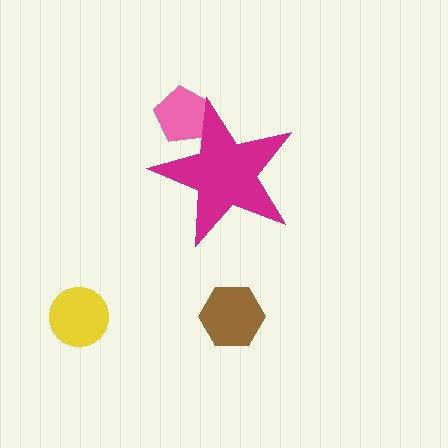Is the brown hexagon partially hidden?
No, the brown hexagon is fully visible.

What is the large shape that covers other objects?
A magenta star.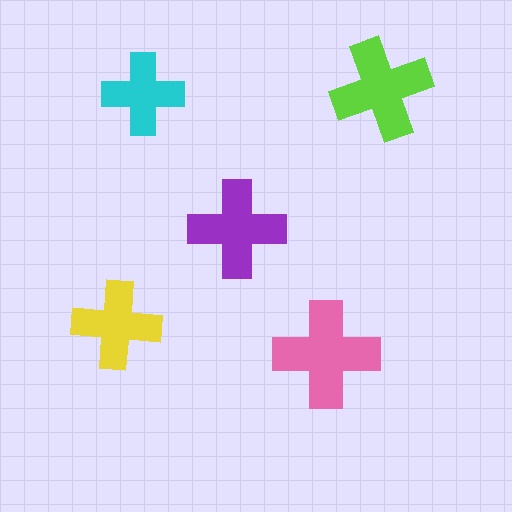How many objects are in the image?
There are 5 objects in the image.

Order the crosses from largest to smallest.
the pink one, the lime one, the purple one, the yellow one, the cyan one.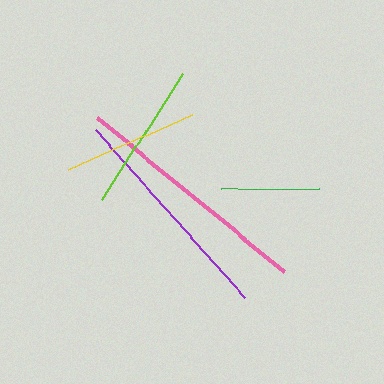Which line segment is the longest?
The pink line is the longest at approximately 242 pixels.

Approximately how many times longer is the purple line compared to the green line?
The purple line is approximately 2.3 times the length of the green line.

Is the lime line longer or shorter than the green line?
The lime line is longer than the green line.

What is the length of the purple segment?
The purple segment is approximately 224 pixels long.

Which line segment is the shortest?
The green line is the shortest at approximately 98 pixels.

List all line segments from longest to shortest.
From longest to shortest: pink, purple, lime, yellow, green.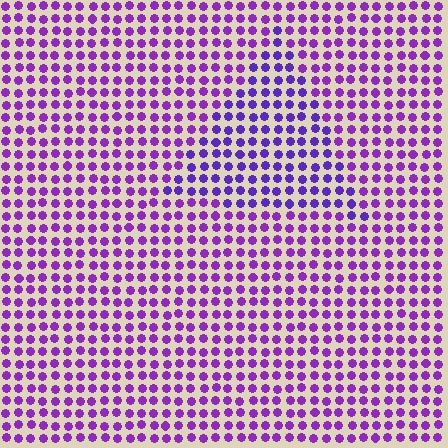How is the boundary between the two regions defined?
The boundary is defined purely by a slight shift in hue (about 22 degrees). Spacing, size, and orientation are identical on both sides.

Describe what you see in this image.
The image is filled with small purple elements in a uniform arrangement. A triangle-shaped region is visible where the elements are tinted to a slightly different hue, forming a subtle color boundary.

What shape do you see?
I see a triangle.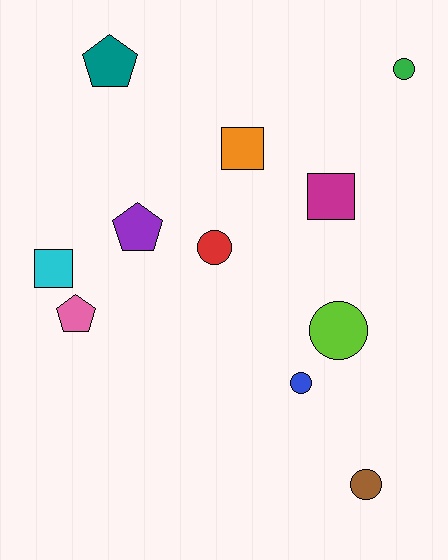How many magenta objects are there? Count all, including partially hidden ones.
There is 1 magenta object.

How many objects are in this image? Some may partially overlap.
There are 11 objects.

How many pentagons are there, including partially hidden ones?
There are 3 pentagons.